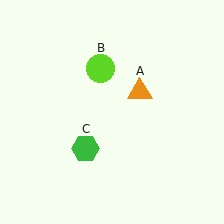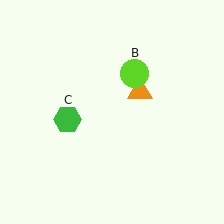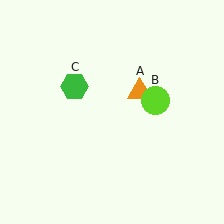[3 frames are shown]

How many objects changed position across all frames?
2 objects changed position: lime circle (object B), green hexagon (object C).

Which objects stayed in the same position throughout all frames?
Orange triangle (object A) remained stationary.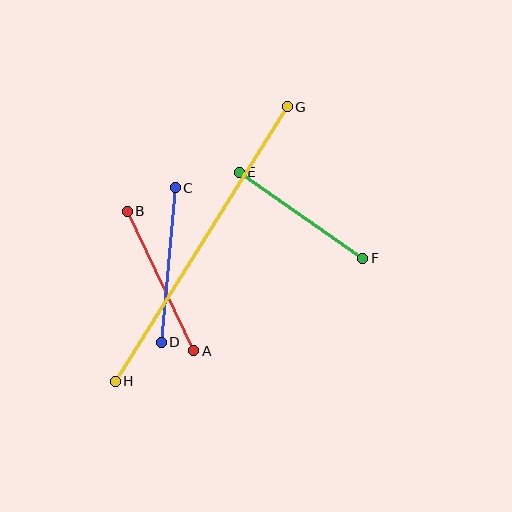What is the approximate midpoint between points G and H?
The midpoint is at approximately (201, 244) pixels.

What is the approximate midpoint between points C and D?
The midpoint is at approximately (168, 265) pixels.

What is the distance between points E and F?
The distance is approximately 151 pixels.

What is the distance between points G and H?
The distance is approximately 324 pixels.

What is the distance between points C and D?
The distance is approximately 155 pixels.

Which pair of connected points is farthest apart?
Points G and H are farthest apart.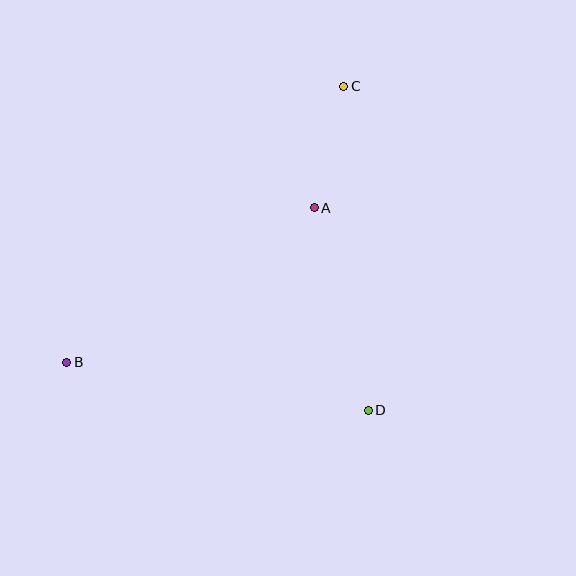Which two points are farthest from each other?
Points B and C are farthest from each other.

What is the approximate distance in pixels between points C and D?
The distance between C and D is approximately 325 pixels.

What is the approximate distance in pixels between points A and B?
The distance between A and B is approximately 292 pixels.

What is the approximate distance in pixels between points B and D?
The distance between B and D is approximately 305 pixels.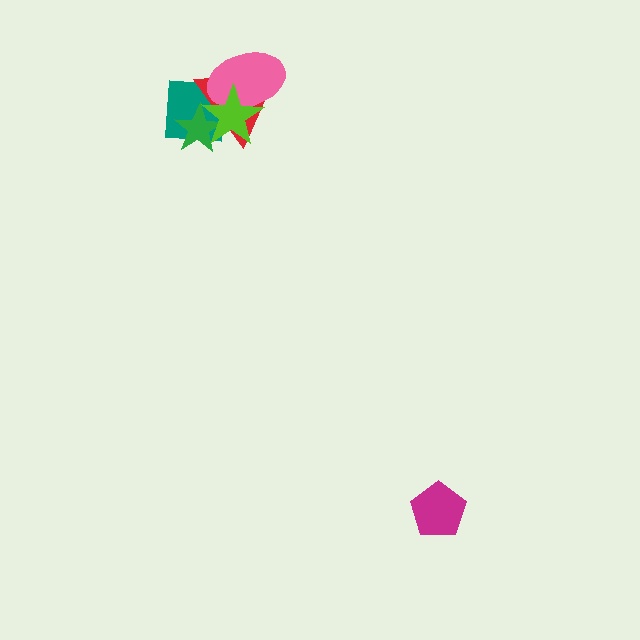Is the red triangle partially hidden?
Yes, it is partially covered by another shape.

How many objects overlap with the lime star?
4 objects overlap with the lime star.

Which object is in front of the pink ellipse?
The lime star is in front of the pink ellipse.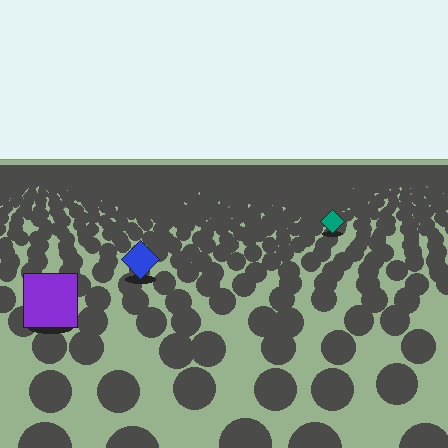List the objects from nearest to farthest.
From nearest to farthest: the purple square, the blue diamond, the teal diamond.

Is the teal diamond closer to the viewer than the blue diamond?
No. The blue diamond is closer — you can tell from the texture gradient: the ground texture is coarser near it.